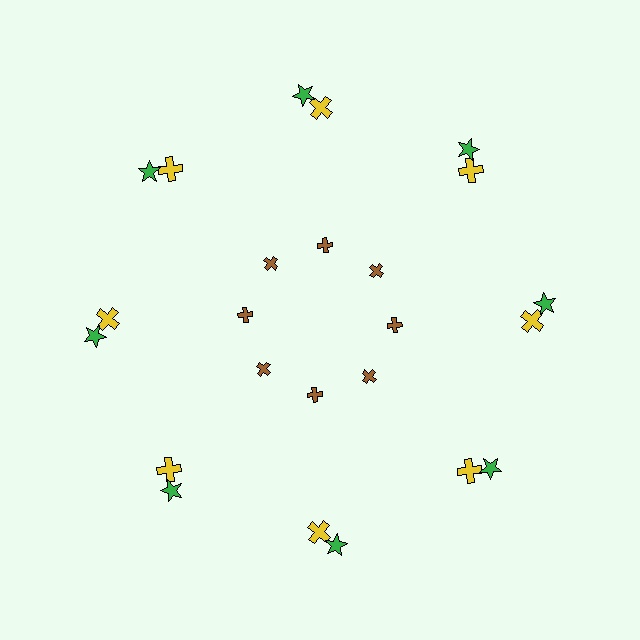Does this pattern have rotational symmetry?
Yes, this pattern has 8-fold rotational symmetry. It looks the same after rotating 45 degrees around the center.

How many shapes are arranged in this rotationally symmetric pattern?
There are 24 shapes, arranged in 8 groups of 3.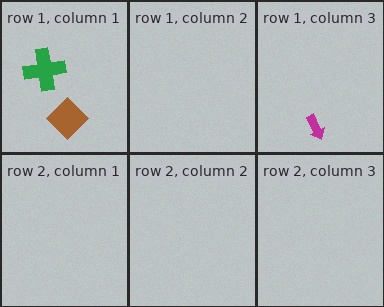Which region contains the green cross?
The row 1, column 1 region.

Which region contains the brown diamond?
The row 1, column 1 region.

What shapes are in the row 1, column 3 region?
The magenta arrow.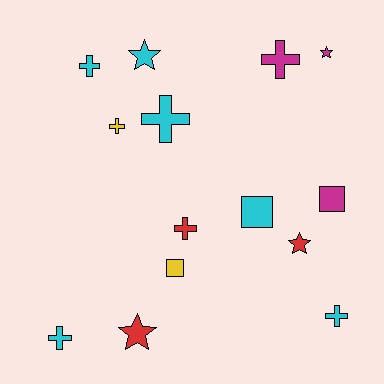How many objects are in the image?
There are 14 objects.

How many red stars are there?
There are 2 red stars.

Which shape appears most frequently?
Cross, with 7 objects.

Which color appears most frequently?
Cyan, with 6 objects.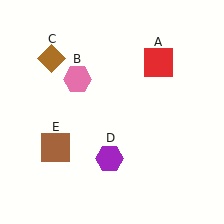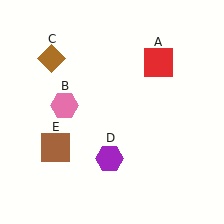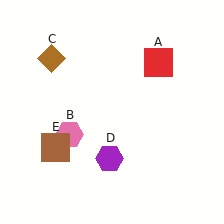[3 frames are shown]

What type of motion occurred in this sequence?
The pink hexagon (object B) rotated counterclockwise around the center of the scene.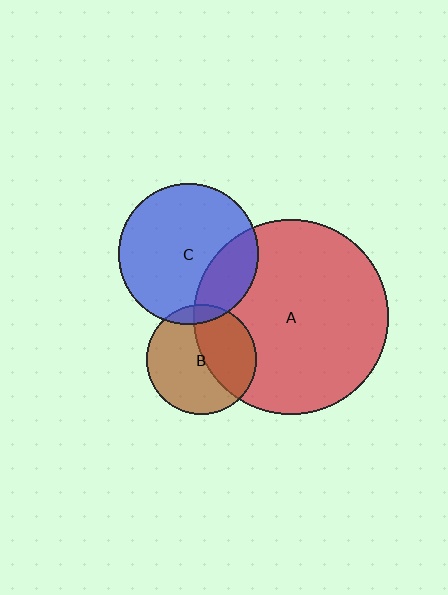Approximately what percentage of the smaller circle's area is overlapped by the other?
Approximately 25%.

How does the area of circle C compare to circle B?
Approximately 1.7 times.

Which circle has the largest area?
Circle A (red).